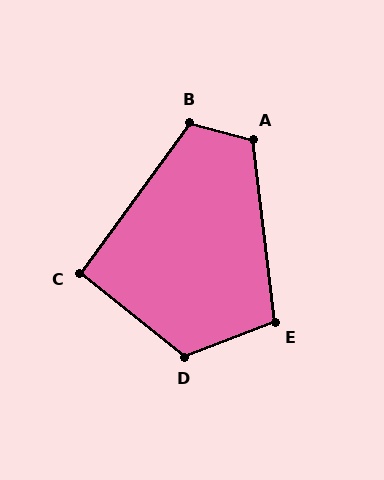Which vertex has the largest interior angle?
D, at approximately 121 degrees.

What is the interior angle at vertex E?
Approximately 104 degrees (obtuse).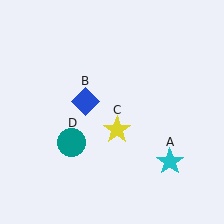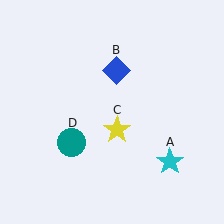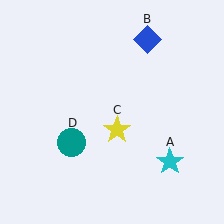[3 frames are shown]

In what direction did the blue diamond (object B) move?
The blue diamond (object B) moved up and to the right.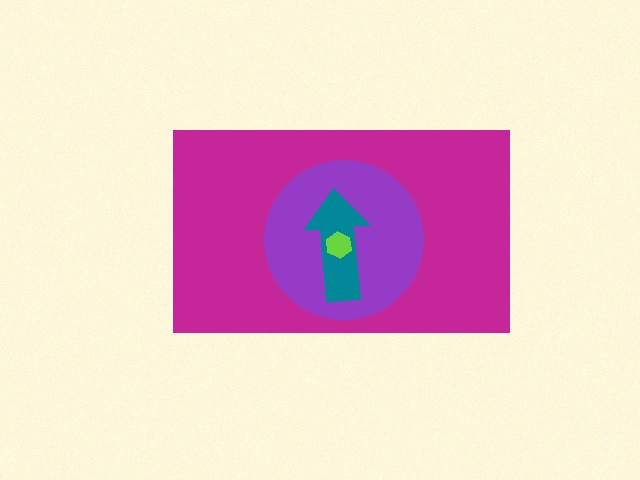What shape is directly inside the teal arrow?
The lime hexagon.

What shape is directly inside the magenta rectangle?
The purple circle.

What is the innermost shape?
The lime hexagon.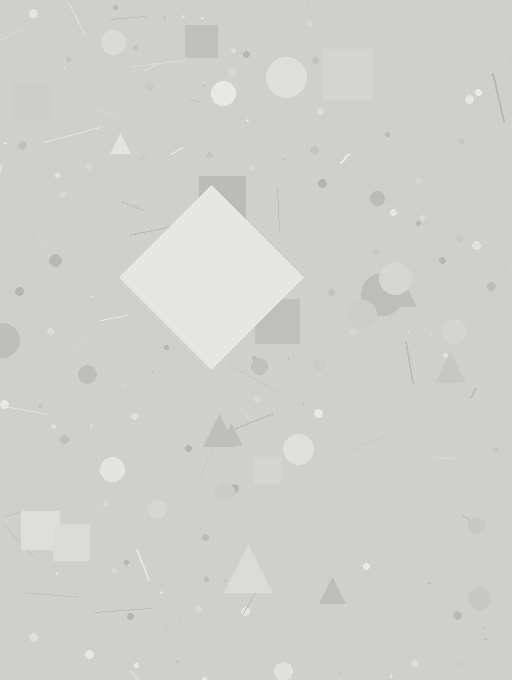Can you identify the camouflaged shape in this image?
The camouflaged shape is a diamond.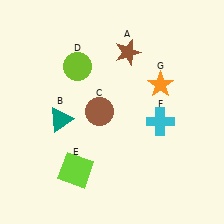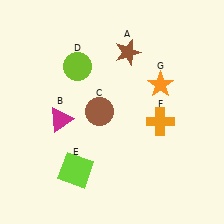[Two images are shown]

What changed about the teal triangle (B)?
In Image 1, B is teal. In Image 2, it changed to magenta.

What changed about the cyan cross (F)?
In Image 1, F is cyan. In Image 2, it changed to orange.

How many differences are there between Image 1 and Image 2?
There are 2 differences between the two images.